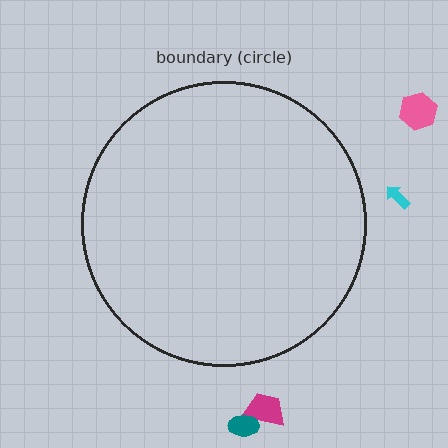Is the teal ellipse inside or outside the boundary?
Outside.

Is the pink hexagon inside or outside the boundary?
Outside.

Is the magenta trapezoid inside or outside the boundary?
Outside.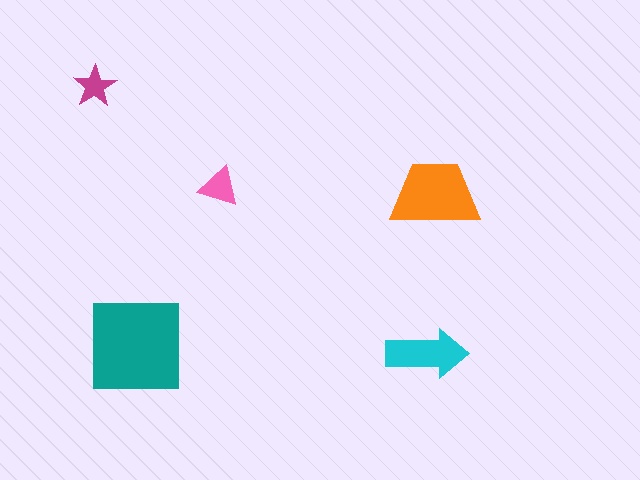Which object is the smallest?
The magenta star.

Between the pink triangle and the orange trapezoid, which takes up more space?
The orange trapezoid.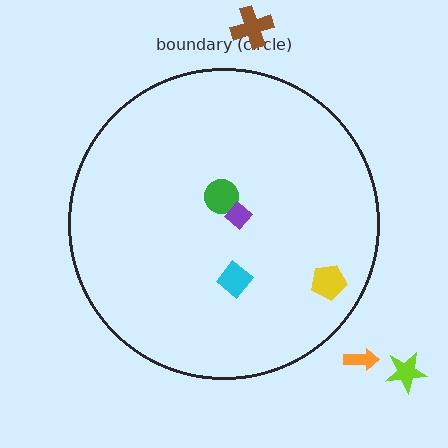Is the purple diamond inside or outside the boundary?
Inside.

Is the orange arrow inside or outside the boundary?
Outside.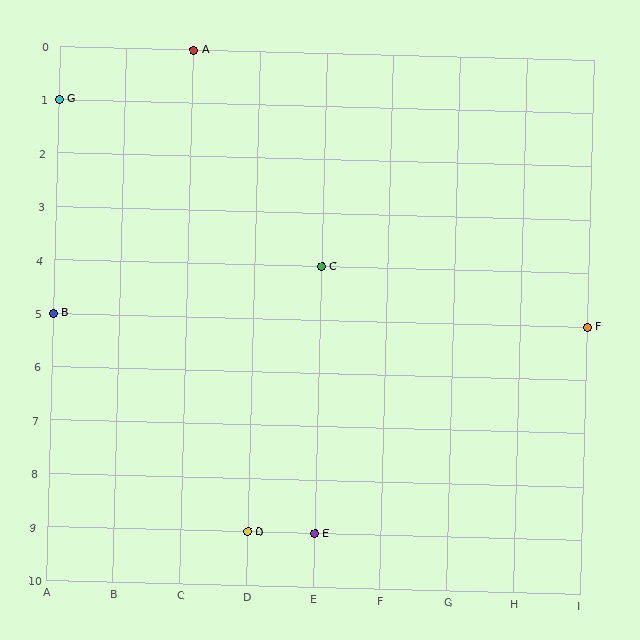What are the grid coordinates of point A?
Point A is at grid coordinates (C, 0).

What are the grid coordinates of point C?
Point C is at grid coordinates (E, 4).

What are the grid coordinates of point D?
Point D is at grid coordinates (D, 9).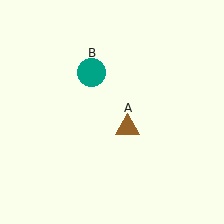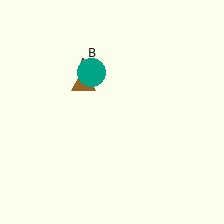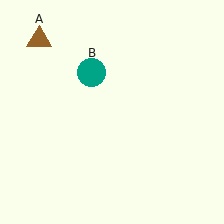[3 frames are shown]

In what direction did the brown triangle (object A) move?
The brown triangle (object A) moved up and to the left.